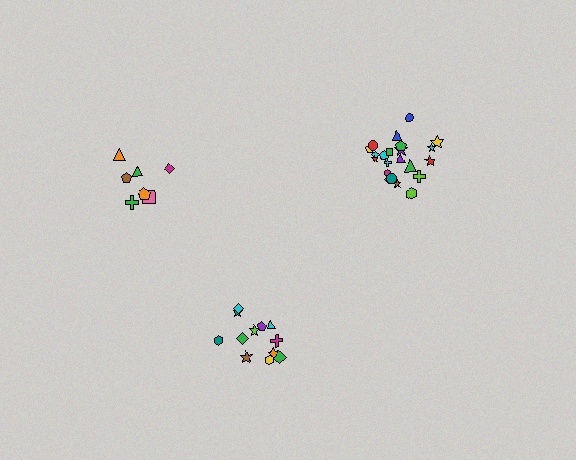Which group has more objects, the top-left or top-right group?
The top-right group.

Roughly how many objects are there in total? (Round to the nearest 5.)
Roughly 40 objects in total.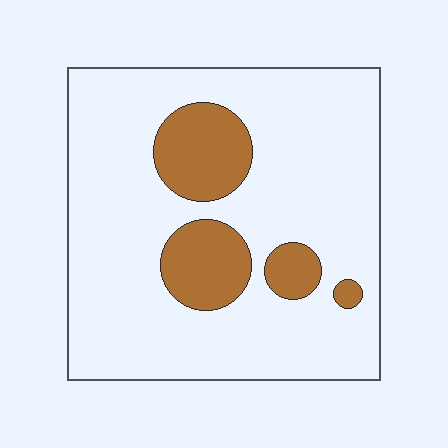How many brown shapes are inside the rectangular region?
4.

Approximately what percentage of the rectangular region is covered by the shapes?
Approximately 20%.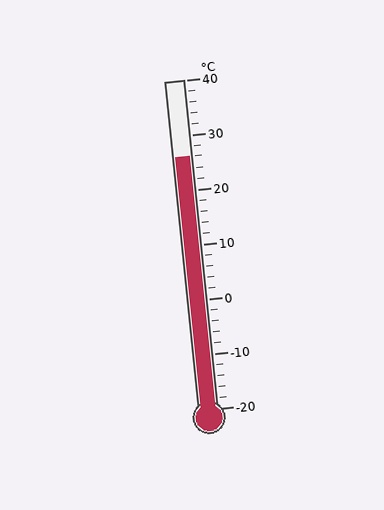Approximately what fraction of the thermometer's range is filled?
The thermometer is filled to approximately 75% of its range.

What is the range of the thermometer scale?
The thermometer scale ranges from -20°C to 40°C.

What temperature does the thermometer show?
The thermometer shows approximately 26°C.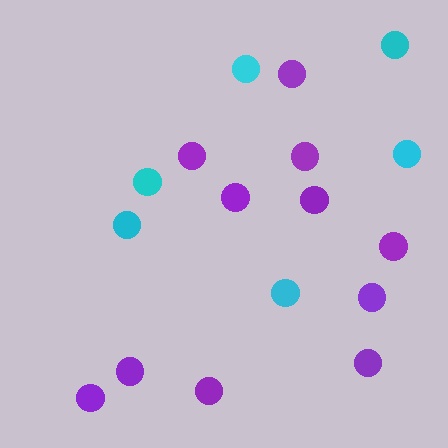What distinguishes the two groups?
There are 2 groups: one group of purple circles (11) and one group of cyan circles (6).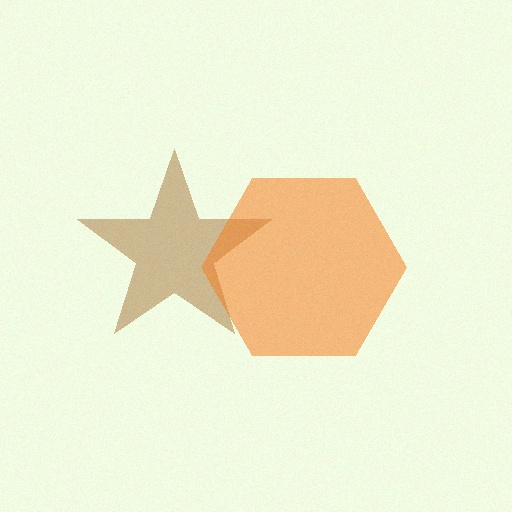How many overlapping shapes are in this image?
There are 2 overlapping shapes in the image.